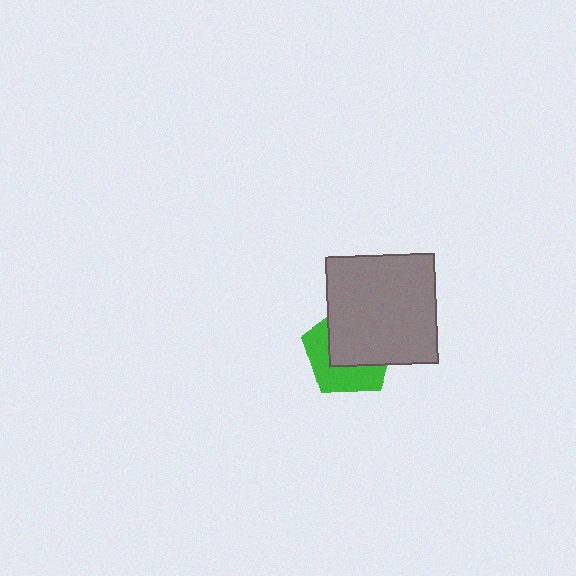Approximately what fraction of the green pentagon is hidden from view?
Roughly 58% of the green pentagon is hidden behind the gray square.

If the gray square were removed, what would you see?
You would see the complete green pentagon.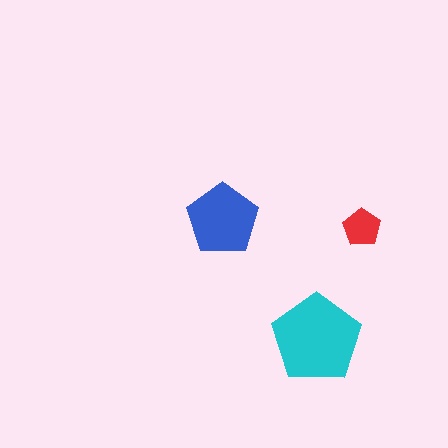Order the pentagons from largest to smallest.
the cyan one, the blue one, the red one.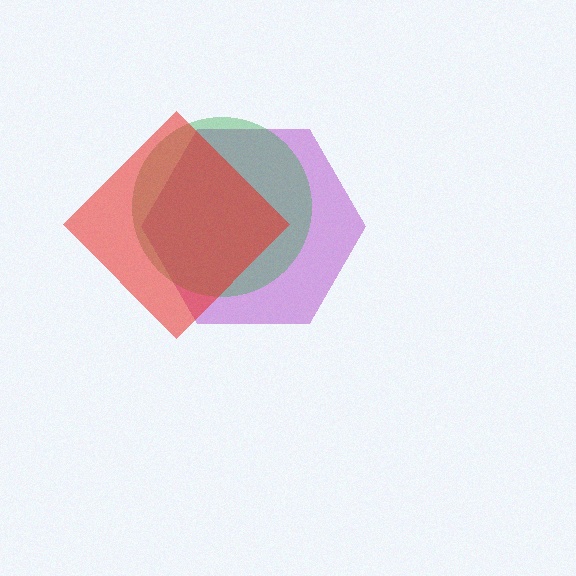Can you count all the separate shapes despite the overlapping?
Yes, there are 3 separate shapes.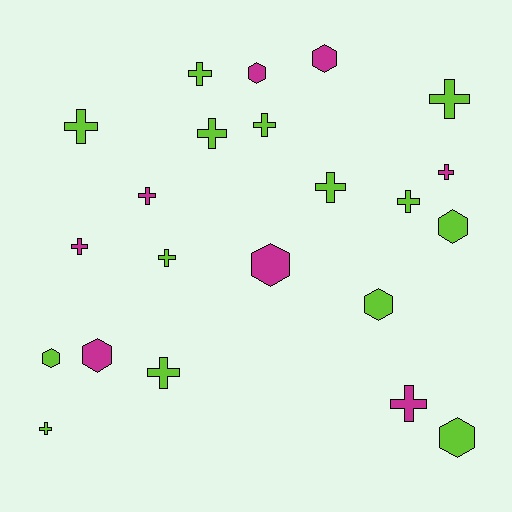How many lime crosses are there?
There are 10 lime crosses.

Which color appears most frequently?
Lime, with 14 objects.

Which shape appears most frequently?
Cross, with 14 objects.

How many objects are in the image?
There are 22 objects.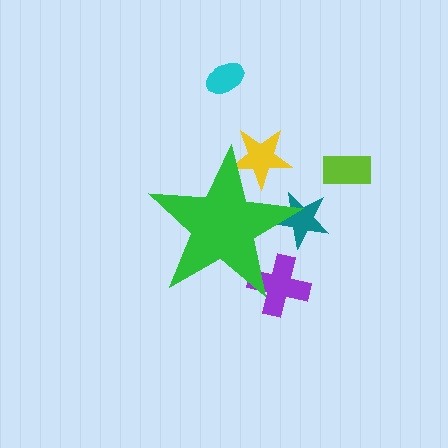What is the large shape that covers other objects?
A green star.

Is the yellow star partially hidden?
Yes, the yellow star is partially hidden behind the green star.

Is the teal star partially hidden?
Yes, the teal star is partially hidden behind the green star.